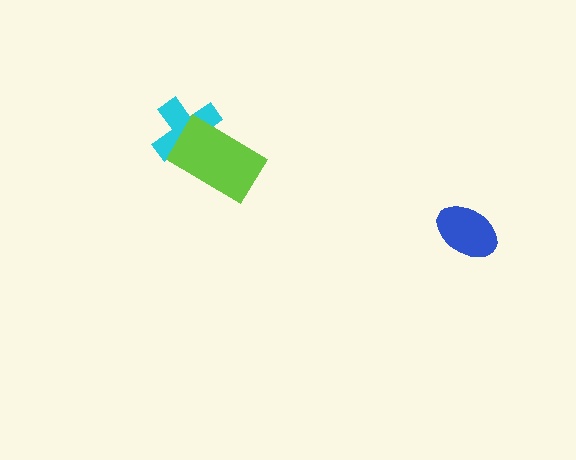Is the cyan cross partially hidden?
Yes, it is partially covered by another shape.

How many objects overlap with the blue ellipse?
0 objects overlap with the blue ellipse.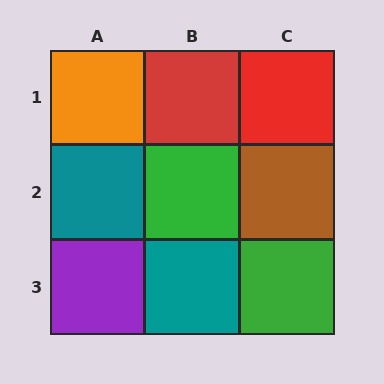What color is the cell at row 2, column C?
Brown.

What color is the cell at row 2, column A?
Teal.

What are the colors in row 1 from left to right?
Orange, red, red.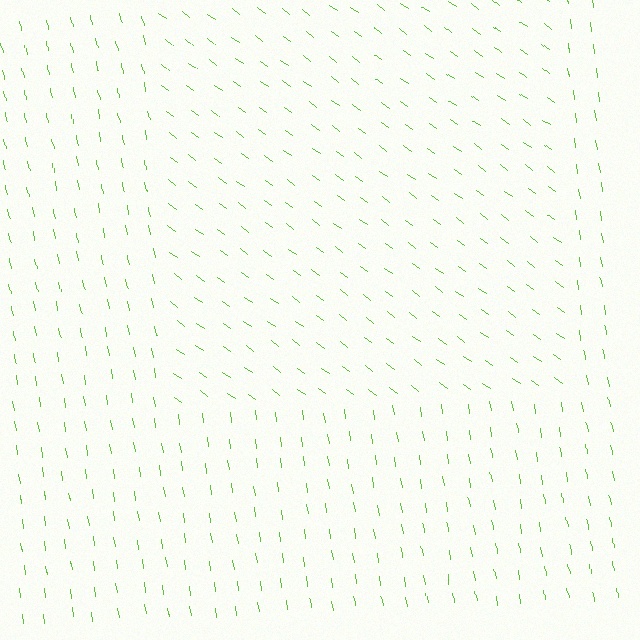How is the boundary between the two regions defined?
The boundary is defined purely by a change in line orientation (approximately 45 degrees difference). All lines are the same color and thickness.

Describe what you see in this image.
The image is filled with small lime line segments. A rectangle region in the image has lines oriented differently from the surrounding lines, creating a visible texture boundary.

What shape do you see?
I see a rectangle.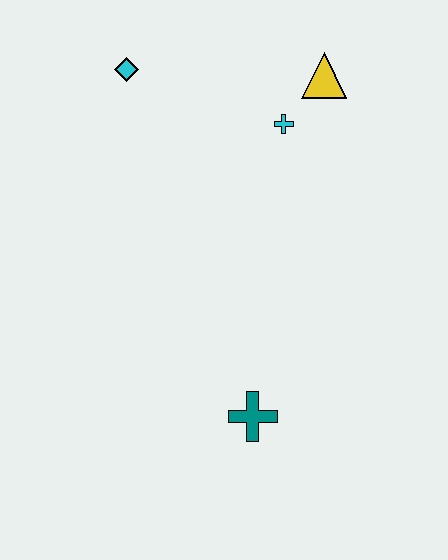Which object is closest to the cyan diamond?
The cyan cross is closest to the cyan diamond.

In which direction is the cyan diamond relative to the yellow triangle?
The cyan diamond is to the left of the yellow triangle.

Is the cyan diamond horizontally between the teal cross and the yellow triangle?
No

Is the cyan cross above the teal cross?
Yes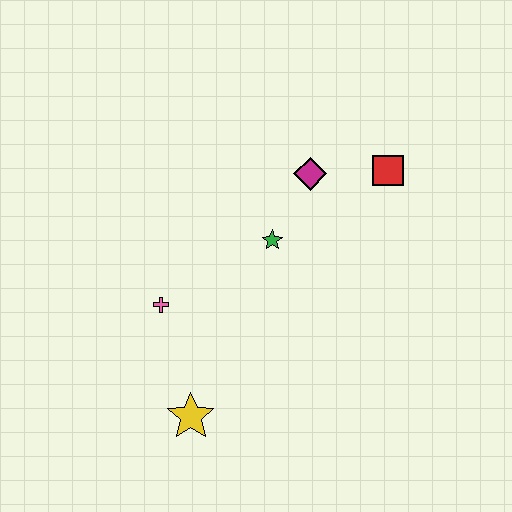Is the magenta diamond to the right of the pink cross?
Yes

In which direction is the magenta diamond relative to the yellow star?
The magenta diamond is above the yellow star.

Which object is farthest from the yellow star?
The red square is farthest from the yellow star.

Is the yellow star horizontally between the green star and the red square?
No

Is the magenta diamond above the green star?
Yes